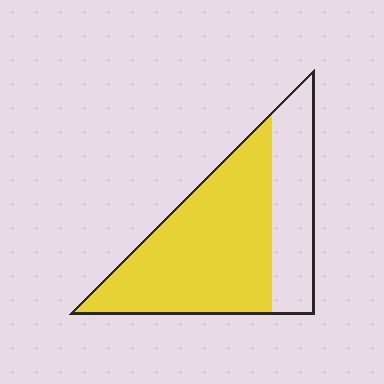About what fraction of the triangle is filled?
About two thirds (2/3).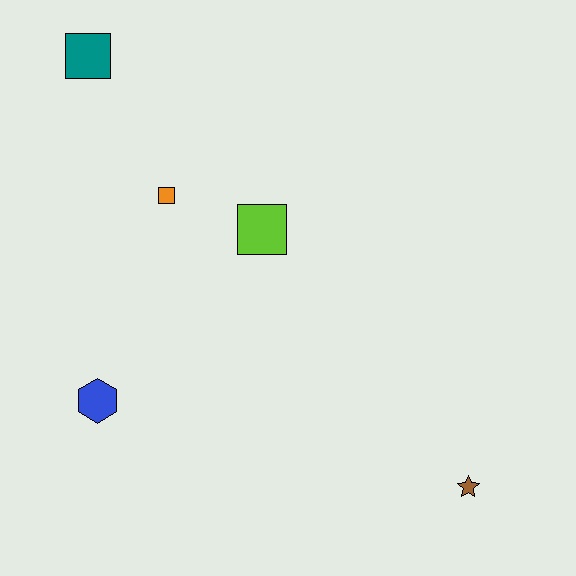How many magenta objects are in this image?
There are no magenta objects.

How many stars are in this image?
There is 1 star.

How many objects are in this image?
There are 5 objects.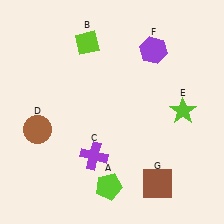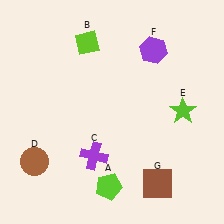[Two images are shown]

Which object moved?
The brown circle (D) moved down.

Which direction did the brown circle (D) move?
The brown circle (D) moved down.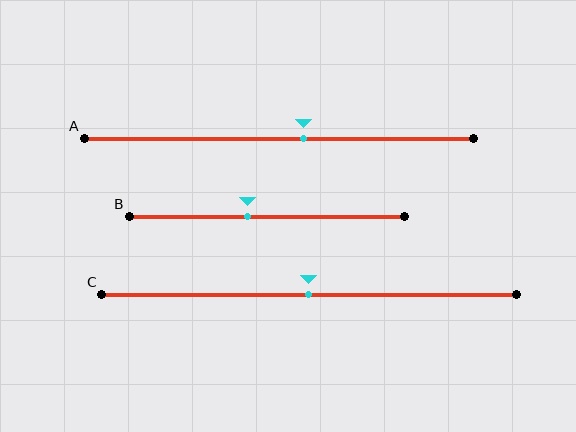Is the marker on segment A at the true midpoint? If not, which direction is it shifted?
No, the marker on segment A is shifted to the right by about 6% of the segment length.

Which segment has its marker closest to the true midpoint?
Segment C has its marker closest to the true midpoint.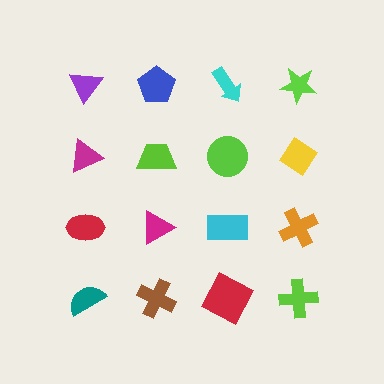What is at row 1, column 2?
A blue pentagon.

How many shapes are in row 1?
4 shapes.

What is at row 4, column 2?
A brown cross.